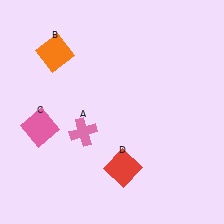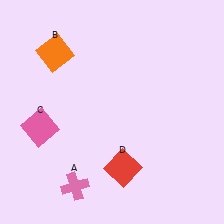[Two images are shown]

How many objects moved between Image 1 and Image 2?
1 object moved between the two images.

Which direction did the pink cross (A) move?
The pink cross (A) moved down.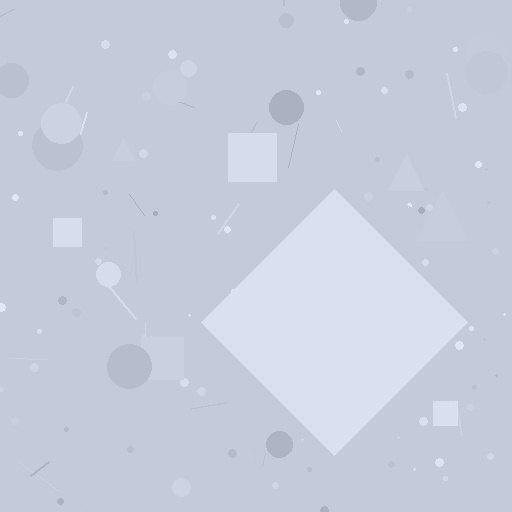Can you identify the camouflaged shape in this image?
The camouflaged shape is a diamond.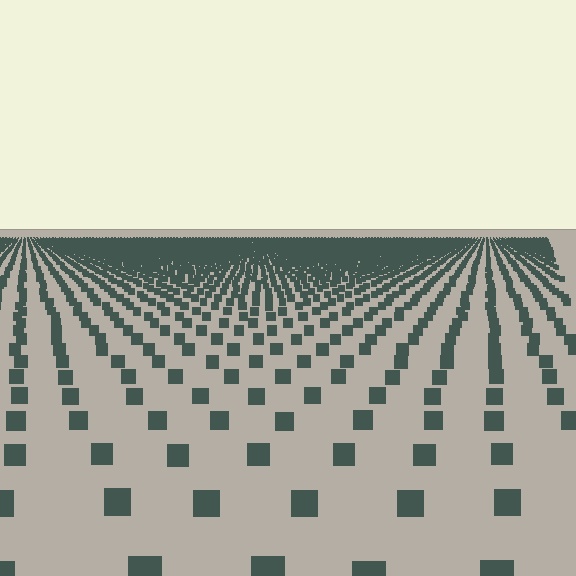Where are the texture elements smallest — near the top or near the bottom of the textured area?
Near the top.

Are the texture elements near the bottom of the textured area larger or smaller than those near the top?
Larger. Near the bottom, elements are closer to the viewer and appear at a bigger on-screen size.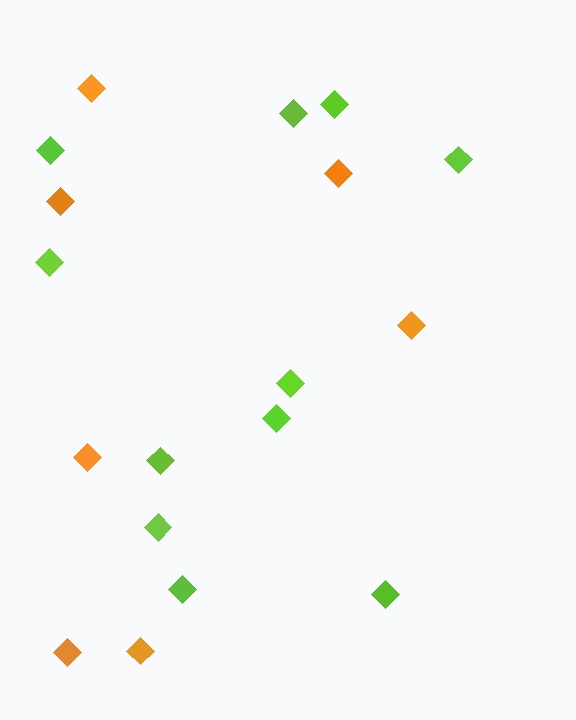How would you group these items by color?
There are 2 groups: one group of orange diamonds (7) and one group of lime diamonds (11).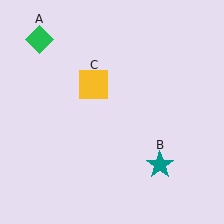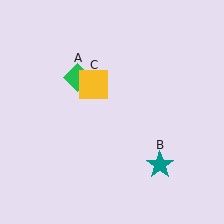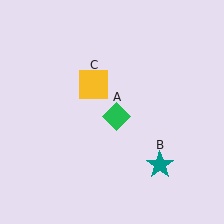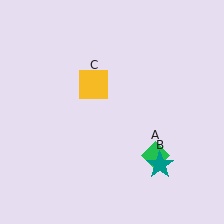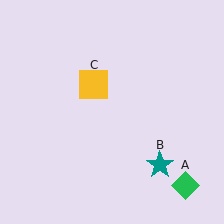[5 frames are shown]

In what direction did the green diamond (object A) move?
The green diamond (object A) moved down and to the right.